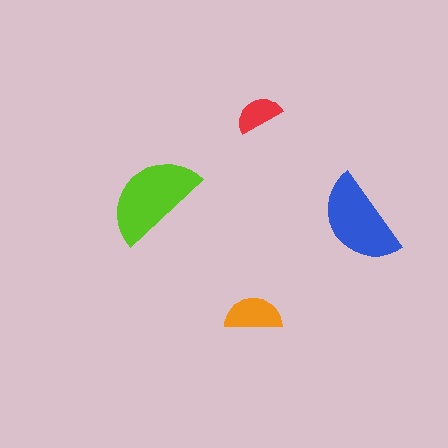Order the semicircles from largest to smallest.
the lime one, the blue one, the orange one, the red one.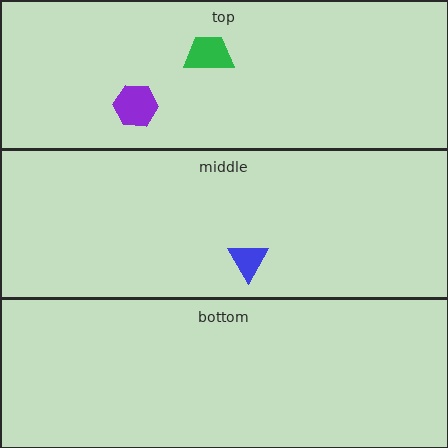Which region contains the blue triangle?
The middle region.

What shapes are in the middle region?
The blue triangle.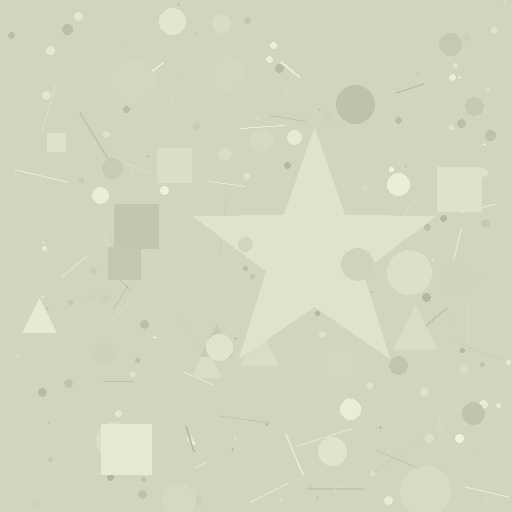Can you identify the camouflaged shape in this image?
The camouflaged shape is a star.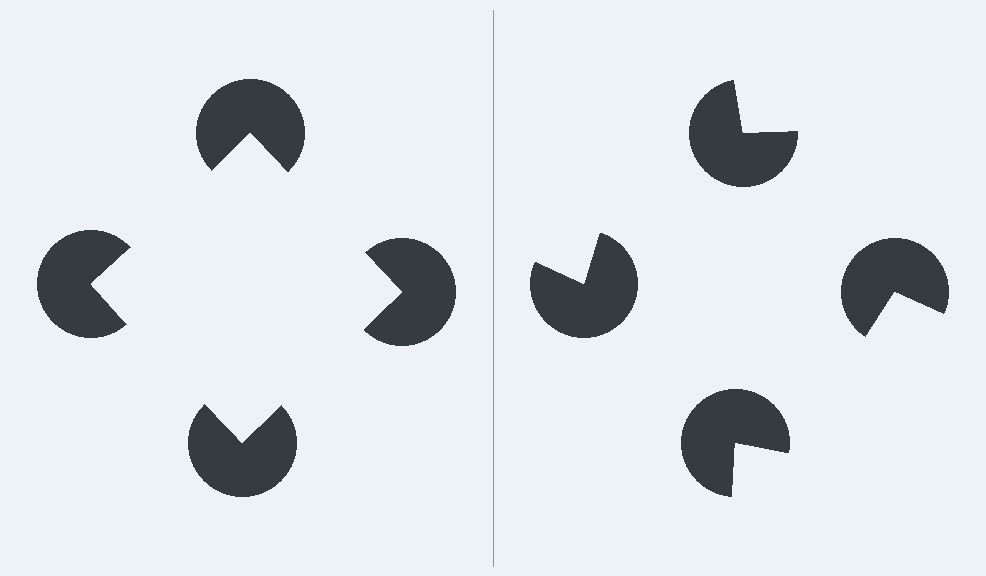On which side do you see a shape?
An illusory square appears on the left side. On the right side the wedge cuts are rotated, so no coherent shape forms.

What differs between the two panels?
The pac-man discs are positioned identically on both sides; only the wedge orientations differ. On the left they align to a square; on the right they are misaligned.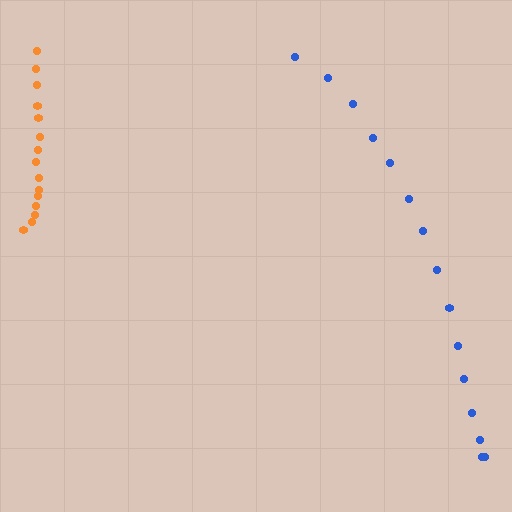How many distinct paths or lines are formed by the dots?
There are 2 distinct paths.